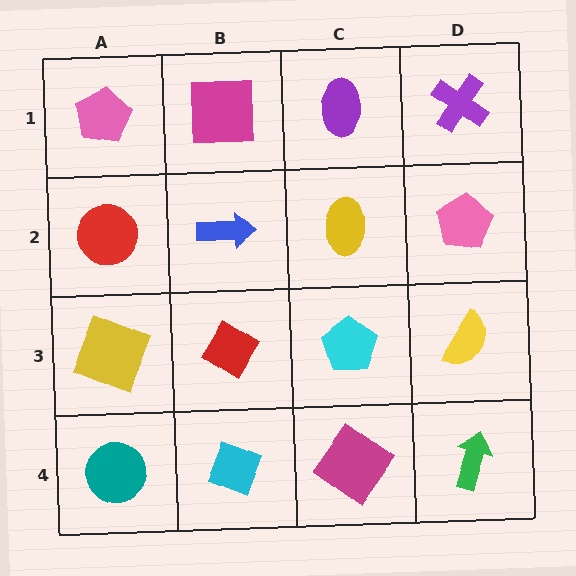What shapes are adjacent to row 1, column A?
A red circle (row 2, column A), a magenta square (row 1, column B).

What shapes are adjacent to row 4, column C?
A cyan pentagon (row 3, column C), a cyan diamond (row 4, column B), a green arrow (row 4, column D).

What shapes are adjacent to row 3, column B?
A blue arrow (row 2, column B), a cyan diamond (row 4, column B), a yellow square (row 3, column A), a cyan pentagon (row 3, column C).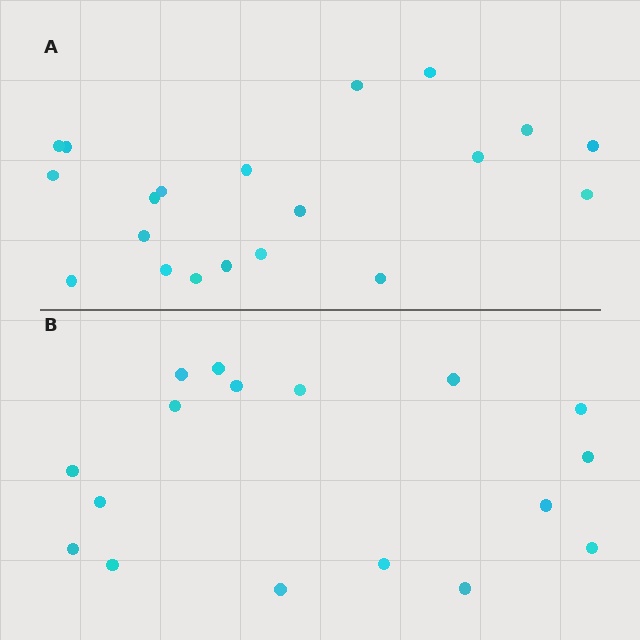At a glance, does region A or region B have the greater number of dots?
Region A (the top region) has more dots.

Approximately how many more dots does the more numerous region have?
Region A has just a few more — roughly 2 or 3 more dots than region B.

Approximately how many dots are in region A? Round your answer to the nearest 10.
About 20 dots.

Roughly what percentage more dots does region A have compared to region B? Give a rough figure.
About 20% more.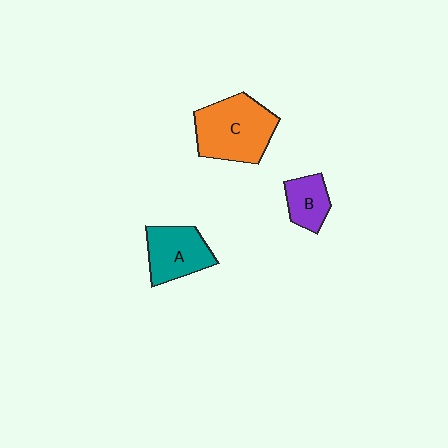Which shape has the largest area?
Shape C (orange).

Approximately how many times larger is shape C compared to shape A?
Approximately 1.5 times.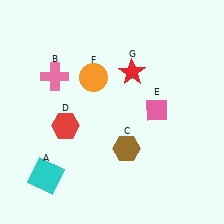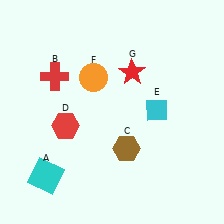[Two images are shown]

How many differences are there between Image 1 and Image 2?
There are 2 differences between the two images.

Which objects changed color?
B changed from pink to red. E changed from pink to cyan.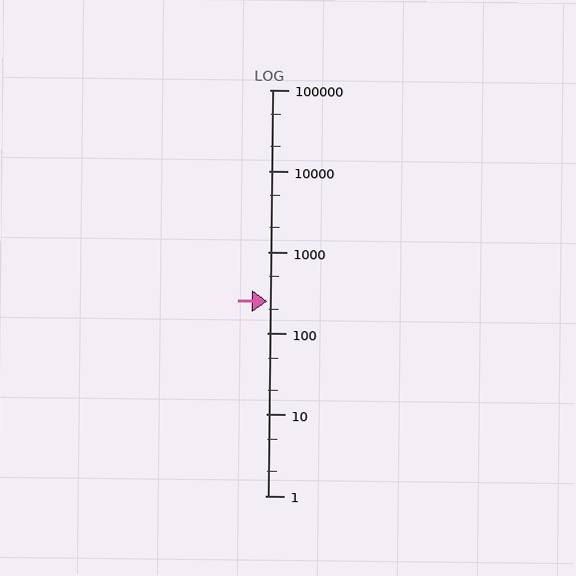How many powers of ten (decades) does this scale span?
The scale spans 5 decades, from 1 to 100000.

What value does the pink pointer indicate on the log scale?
The pointer indicates approximately 250.